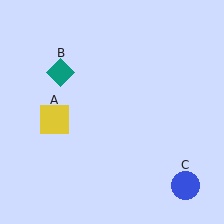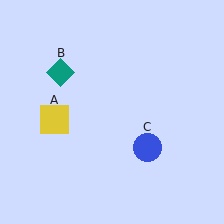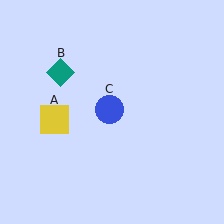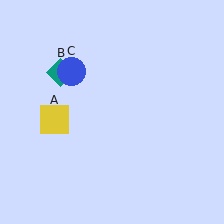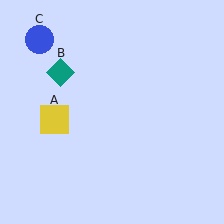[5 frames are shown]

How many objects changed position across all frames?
1 object changed position: blue circle (object C).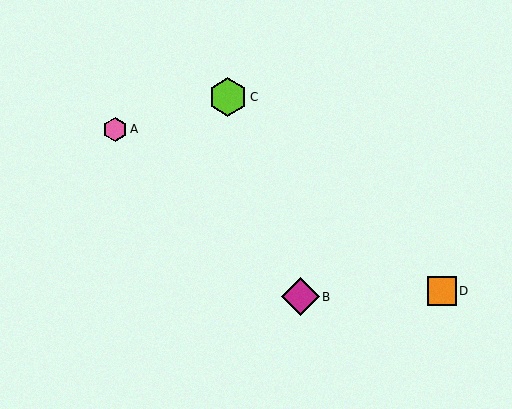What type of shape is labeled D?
Shape D is an orange square.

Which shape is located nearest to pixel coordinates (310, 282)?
The magenta diamond (labeled B) at (300, 297) is nearest to that location.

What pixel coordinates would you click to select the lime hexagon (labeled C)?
Click at (228, 97) to select the lime hexagon C.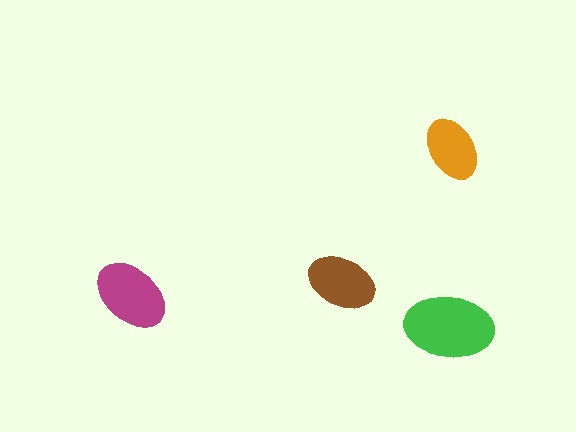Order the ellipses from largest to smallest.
the green one, the magenta one, the brown one, the orange one.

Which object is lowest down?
The green ellipse is bottommost.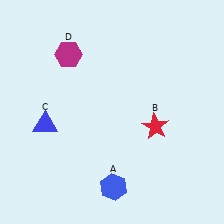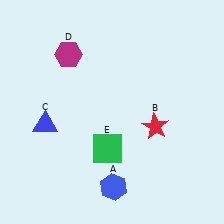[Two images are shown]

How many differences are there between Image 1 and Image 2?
There is 1 difference between the two images.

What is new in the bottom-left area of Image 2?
A green square (E) was added in the bottom-left area of Image 2.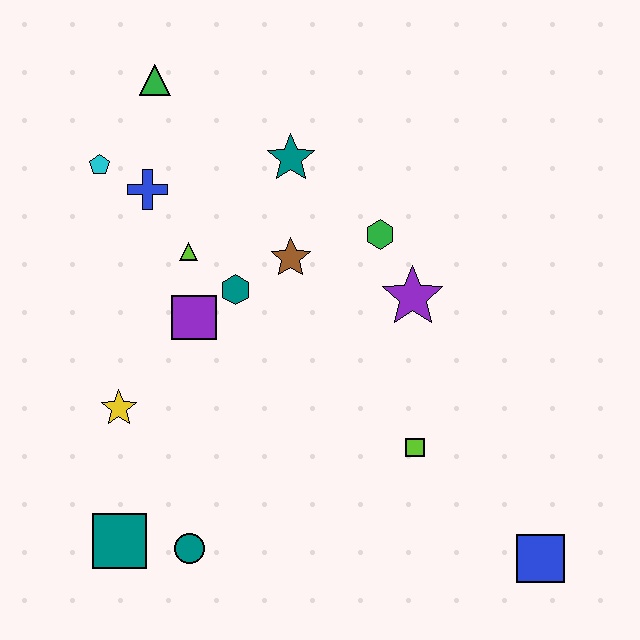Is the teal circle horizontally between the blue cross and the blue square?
Yes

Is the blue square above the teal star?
No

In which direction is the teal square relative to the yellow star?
The teal square is below the yellow star.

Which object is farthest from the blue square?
The green triangle is farthest from the blue square.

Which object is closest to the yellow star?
The purple square is closest to the yellow star.